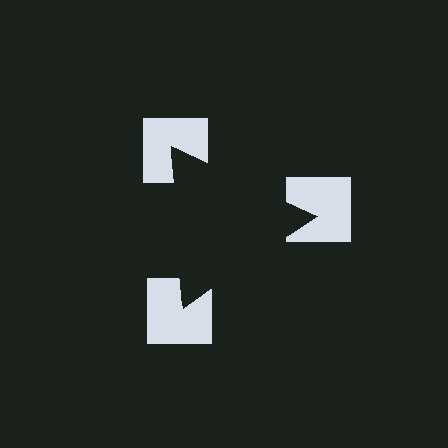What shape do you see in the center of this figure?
An illusory triangle — its edges are inferred from the aligned wedge cuts in the notched squares, not physically drawn.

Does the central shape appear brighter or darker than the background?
It typically appears slightly darker than the background, even though no actual brightness change is drawn.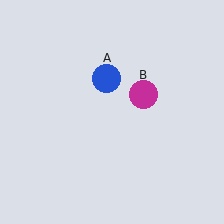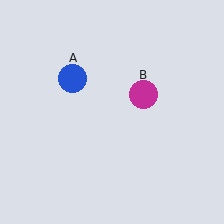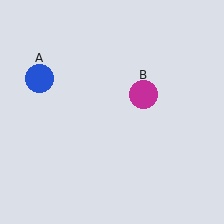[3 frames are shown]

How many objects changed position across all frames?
1 object changed position: blue circle (object A).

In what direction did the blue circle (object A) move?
The blue circle (object A) moved left.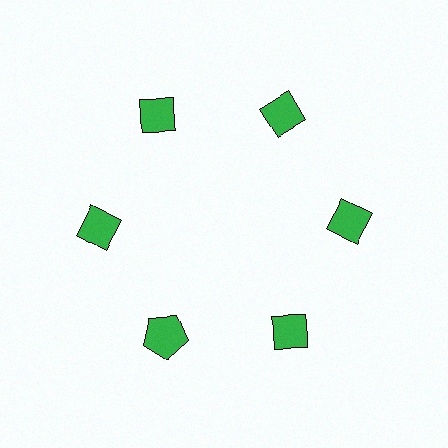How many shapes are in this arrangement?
There are 6 shapes arranged in a ring pattern.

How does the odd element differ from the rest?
It has a different shape: pentagon instead of diamond.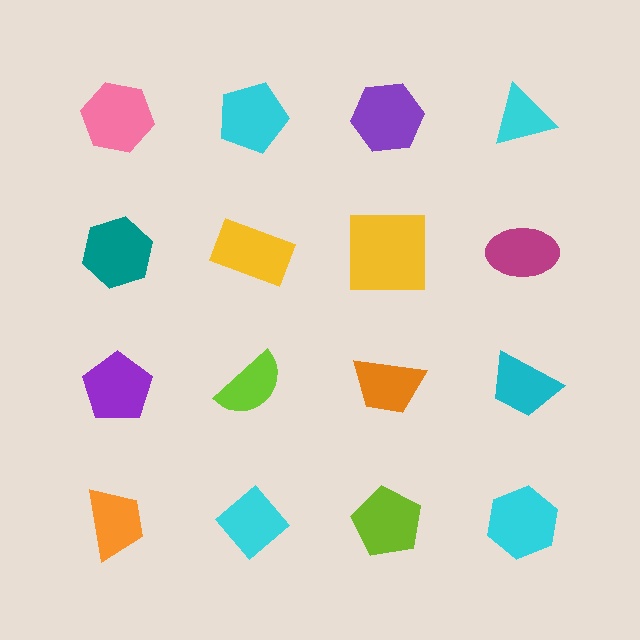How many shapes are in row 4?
4 shapes.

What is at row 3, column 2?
A lime semicircle.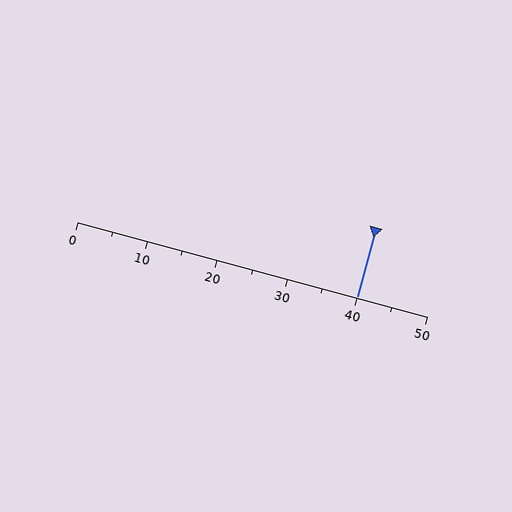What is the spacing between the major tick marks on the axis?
The major ticks are spaced 10 apart.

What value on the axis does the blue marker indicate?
The marker indicates approximately 40.